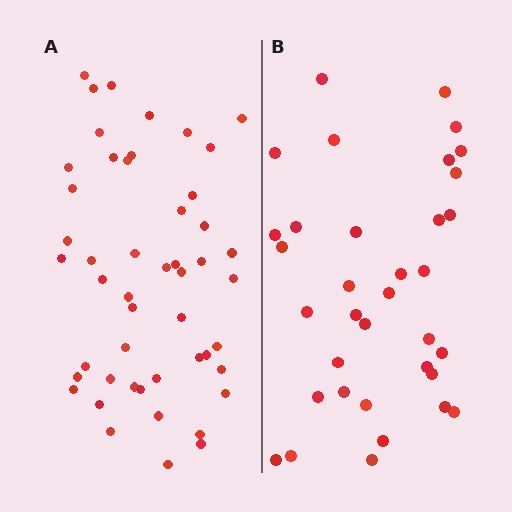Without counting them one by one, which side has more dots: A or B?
Region A (the left region) has more dots.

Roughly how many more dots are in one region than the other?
Region A has approximately 15 more dots than region B.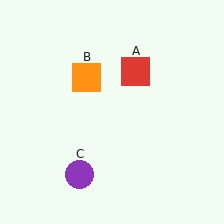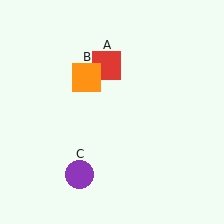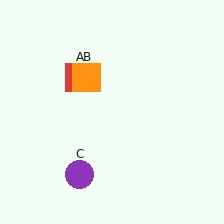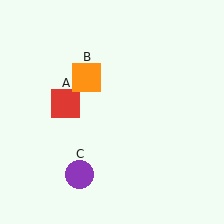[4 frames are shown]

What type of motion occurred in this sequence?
The red square (object A) rotated counterclockwise around the center of the scene.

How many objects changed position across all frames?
1 object changed position: red square (object A).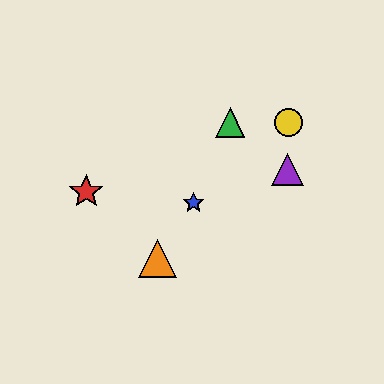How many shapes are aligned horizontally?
2 shapes (the green triangle, the yellow circle) are aligned horizontally.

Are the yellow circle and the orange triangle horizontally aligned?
No, the yellow circle is at y≈122 and the orange triangle is at y≈258.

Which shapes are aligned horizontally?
The green triangle, the yellow circle are aligned horizontally.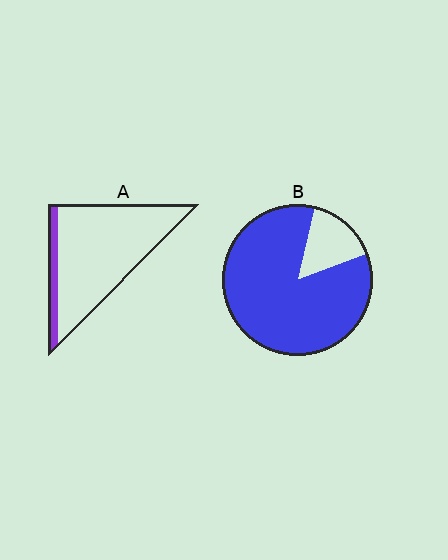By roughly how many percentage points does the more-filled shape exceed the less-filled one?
By roughly 70 percentage points (B over A).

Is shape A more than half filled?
No.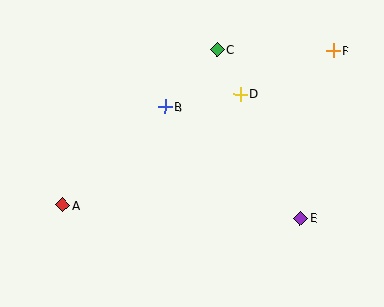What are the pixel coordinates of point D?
Point D is at (241, 94).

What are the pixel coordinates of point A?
Point A is at (63, 205).